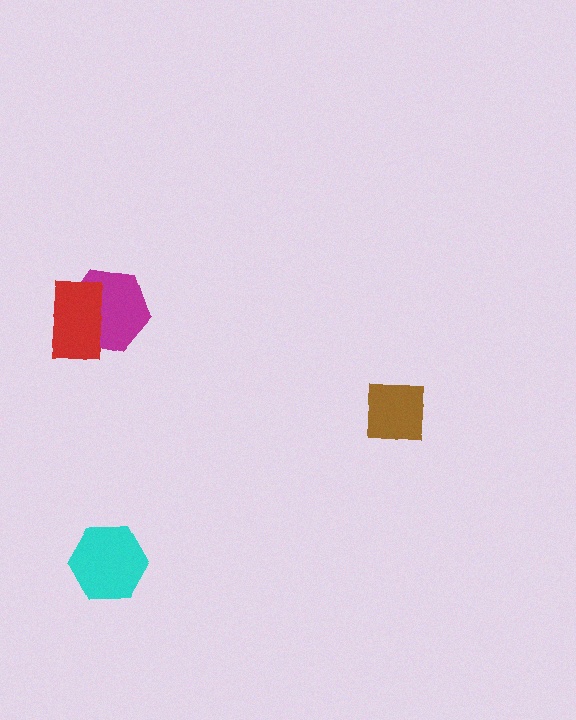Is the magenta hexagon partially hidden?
Yes, it is partially covered by another shape.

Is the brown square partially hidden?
No, no other shape covers it.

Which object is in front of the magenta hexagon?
The red rectangle is in front of the magenta hexagon.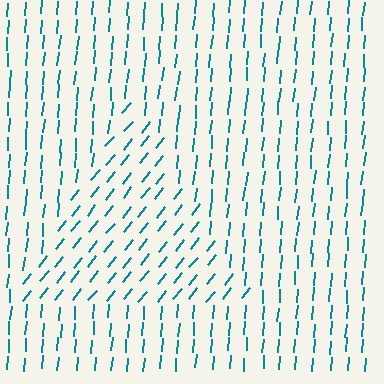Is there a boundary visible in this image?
Yes, there is a texture boundary formed by a change in line orientation.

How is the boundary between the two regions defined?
The boundary is defined purely by a change in line orientation (approximately 34 degrees difference). All lines are the same color and thickness.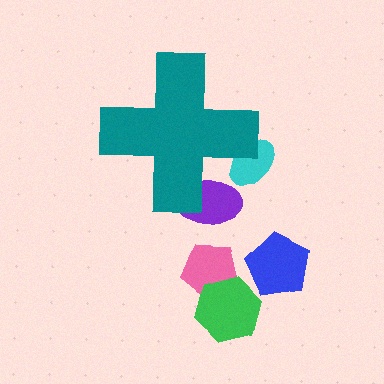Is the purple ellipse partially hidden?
Yes, the purple ellipse is partially hidden behind the teal cross.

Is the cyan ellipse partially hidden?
Yes, the cyan ellipse is partially hidden behind the teal cross.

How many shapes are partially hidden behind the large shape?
2 shapes are partially hidden.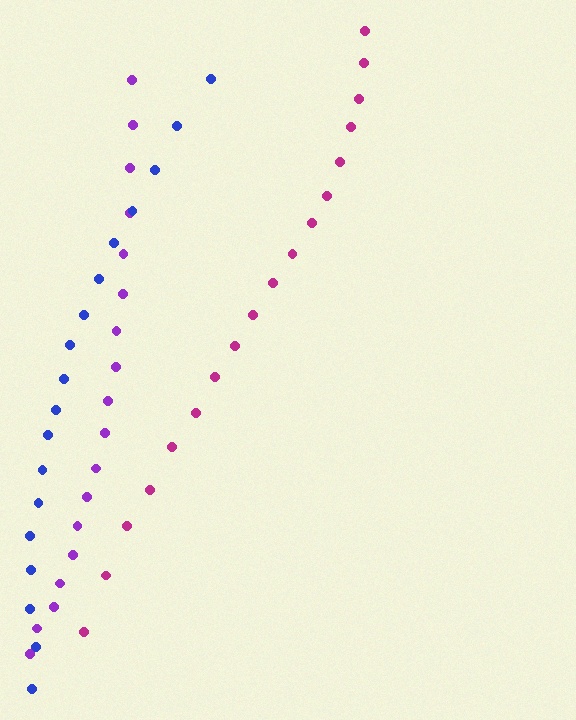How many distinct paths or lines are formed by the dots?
There are 3 distinct paths.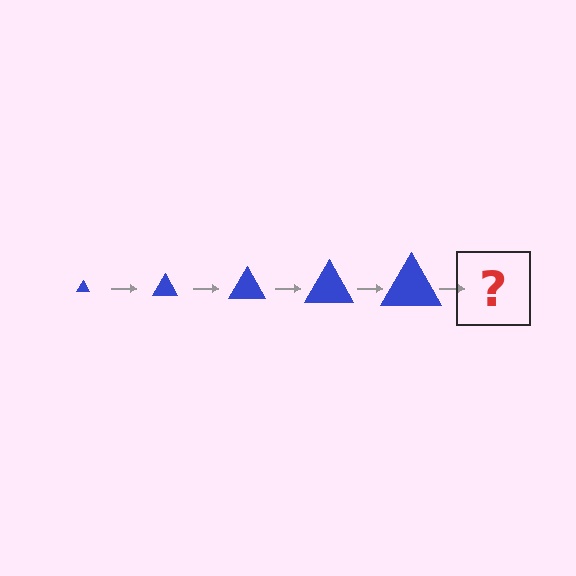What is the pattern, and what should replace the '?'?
The pattern is that the triangle gets progressively larger each step. The '?' should be a blue triangle, larger than the previous one.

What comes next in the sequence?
The next element should be a blue triangle, larger than the previous one.